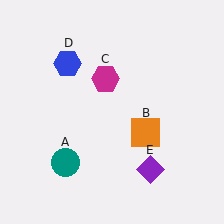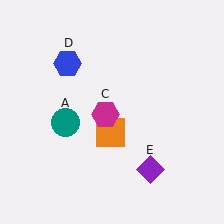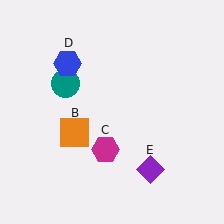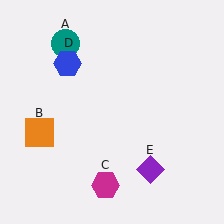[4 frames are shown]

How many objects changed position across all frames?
3 objects changed position: teal circle (object A), orange square (object B), magenta hexagon (object C).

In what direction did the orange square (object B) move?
The orange square (object B) moved left.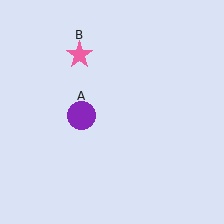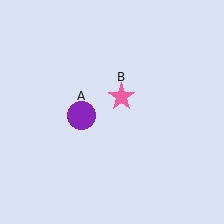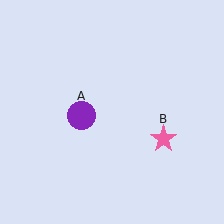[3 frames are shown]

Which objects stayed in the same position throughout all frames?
Purple circle (object A) remained stationary.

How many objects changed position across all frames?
1 object changed position: pink star (object B).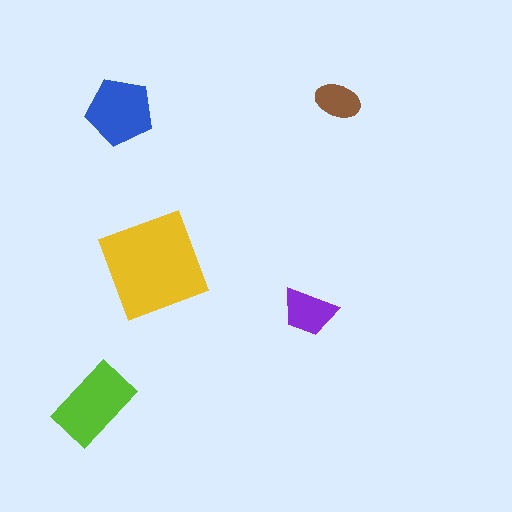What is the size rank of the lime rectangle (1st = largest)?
2nd.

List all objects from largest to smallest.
The yellow square, the lime rectangle, the blue pentagon, the purple trapezoid, the brown ellipse.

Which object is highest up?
The brown ellipse is topmost.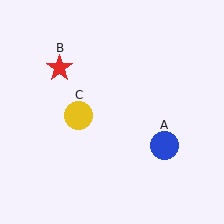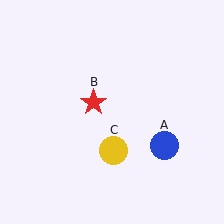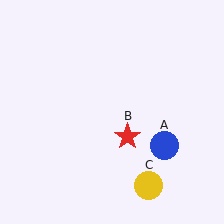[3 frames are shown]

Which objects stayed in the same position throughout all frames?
Blue circle (object A) remained stationary.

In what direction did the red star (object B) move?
The red star (object B) moved down and to the right.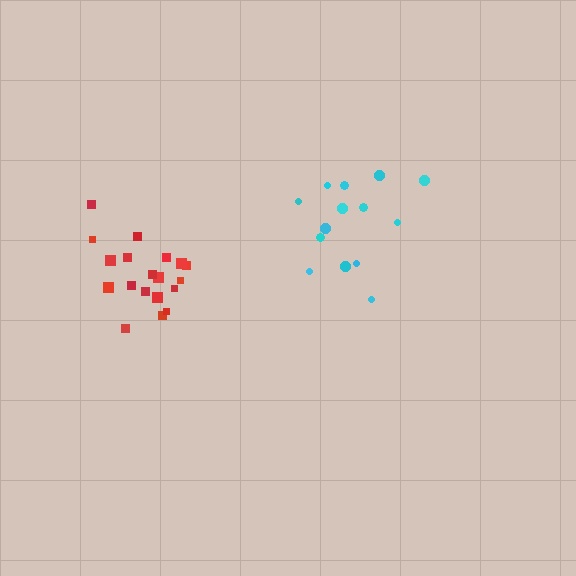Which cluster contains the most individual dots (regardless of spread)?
Red (19).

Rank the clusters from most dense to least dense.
red, cyan.